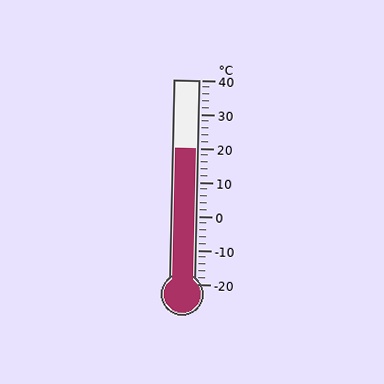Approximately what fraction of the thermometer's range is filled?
The thermometer is filled to approximately 65% of its range.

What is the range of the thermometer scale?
The thermometer scale ranges from -20°C to 40°C.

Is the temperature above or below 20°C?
The temperature is at 20°C.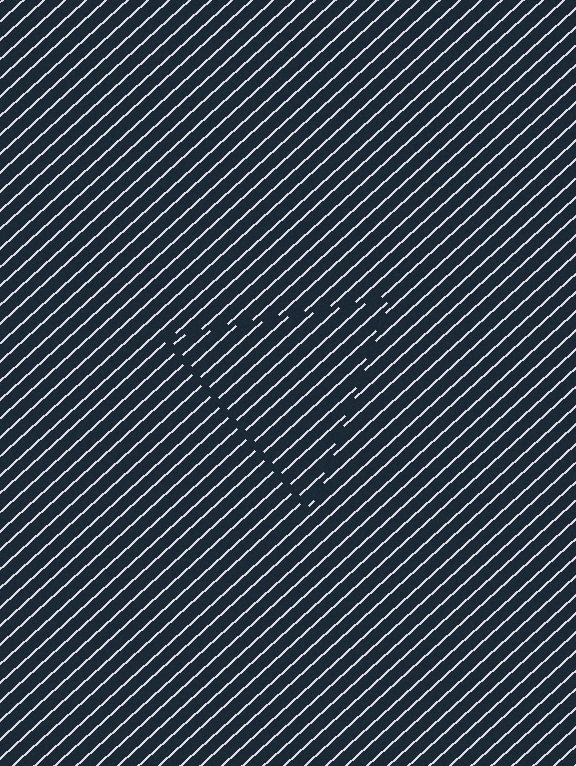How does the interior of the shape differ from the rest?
The interior of the shape contains the same grating, shifted by half a period — the contour is defined by the phase discontinuity where line-ends from the inner and outer gratings abut.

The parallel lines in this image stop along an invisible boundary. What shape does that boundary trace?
An illusory triangle. The interior of the shape contains the same grating, shifted by half a period — the contour is defined by the phase discontinuity where line-ends from the inner and outer gratings abut.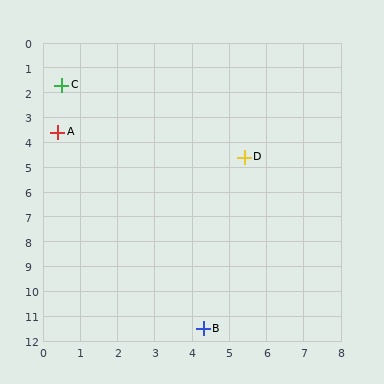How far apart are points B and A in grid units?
Points B and A are about 8.8 grid units apart.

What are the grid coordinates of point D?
Point D is at approximately (5.4, 4.6).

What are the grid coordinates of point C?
Point C is at approximately (0.5, 1.7).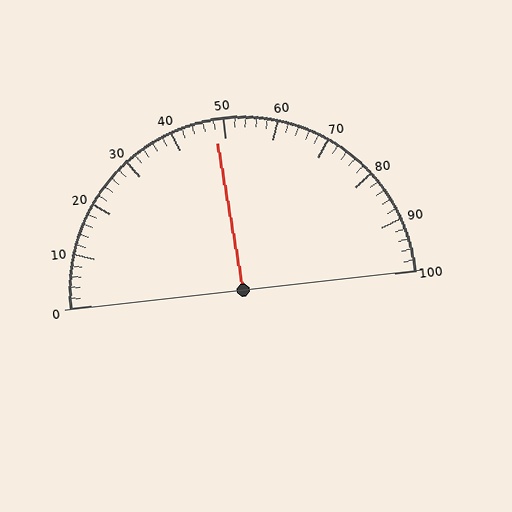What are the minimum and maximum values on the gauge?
The gauge ranges from 0 to 100.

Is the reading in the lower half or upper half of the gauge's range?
The reading is in the lower half of the range (0 to 100).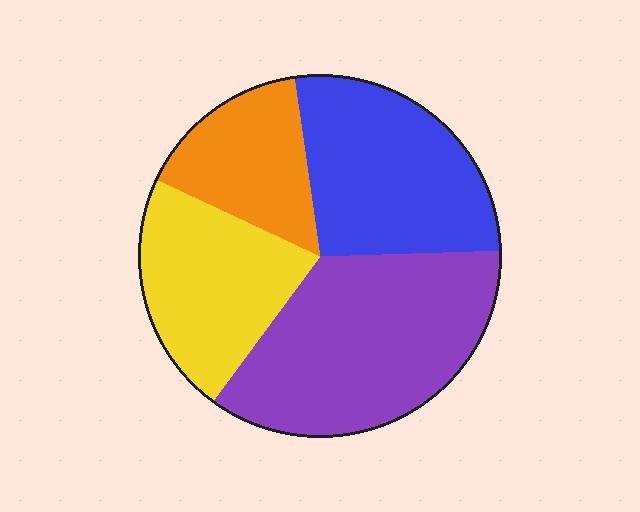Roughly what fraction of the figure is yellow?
Yellow takes up about one fifth (1/5) of the figure.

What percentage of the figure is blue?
Blue takes up between a quarter and a half of the figure.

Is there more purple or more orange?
Purple.